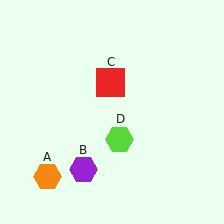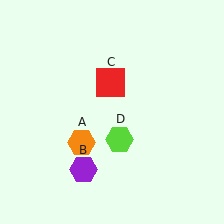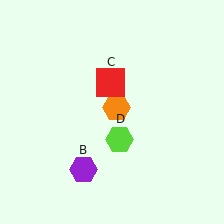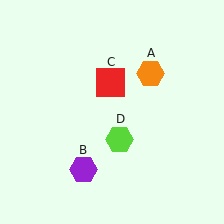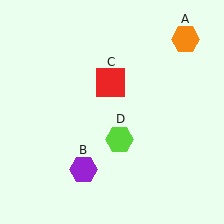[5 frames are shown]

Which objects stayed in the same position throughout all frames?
Purple hexagon (object B) and red square (object C) and lime hexagon (object D) remained stationary.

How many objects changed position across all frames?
1 object changed position: orange hexagon (object A).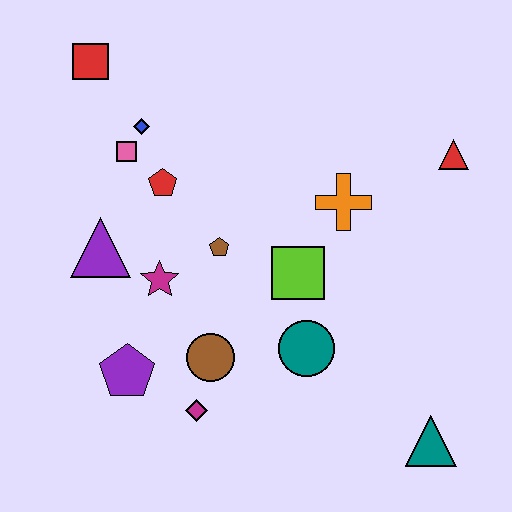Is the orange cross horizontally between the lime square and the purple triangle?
No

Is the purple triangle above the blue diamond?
No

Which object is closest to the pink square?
The blue diamond is closest to the pink square.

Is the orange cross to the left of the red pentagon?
No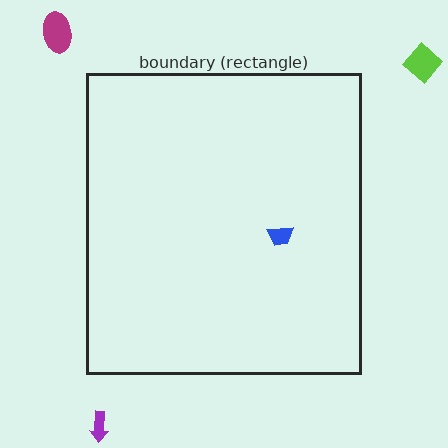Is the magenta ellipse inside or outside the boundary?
Outside.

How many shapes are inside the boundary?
1 inside, 3 outside.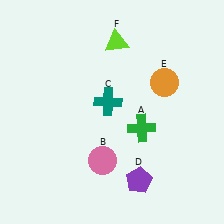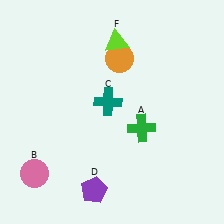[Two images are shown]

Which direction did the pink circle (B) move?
The pink circle (B) moved left.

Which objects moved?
The objects that moved are: the pink circle (B), the purple pentagon (D), the orange circle (E).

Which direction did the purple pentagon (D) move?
The purple pentagon (D) moved left.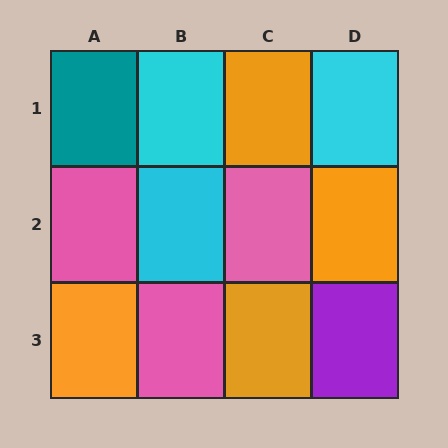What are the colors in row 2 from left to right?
Pink, cyan, pink, orange.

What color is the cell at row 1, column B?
Cyan.